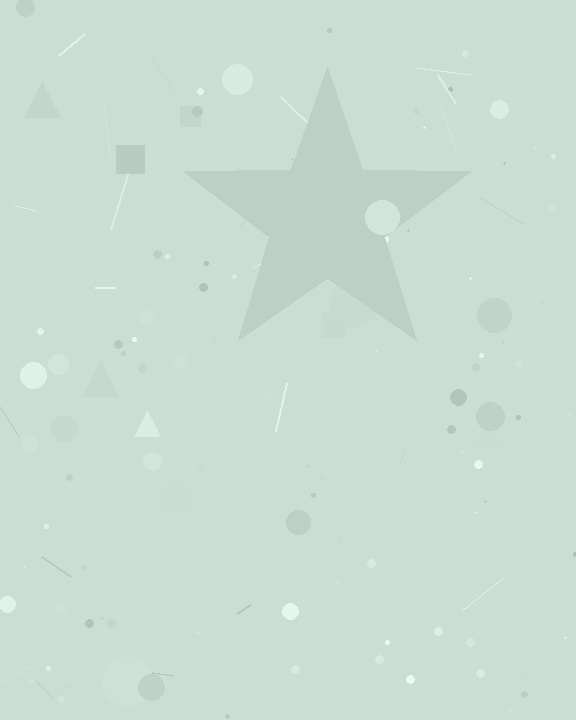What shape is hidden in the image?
A star is hidden in the image.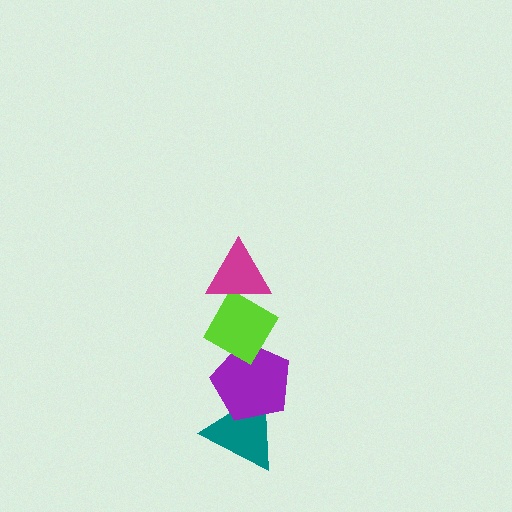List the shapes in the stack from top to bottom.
From top to bottom: the magenta triangle, the lime diamond, the purple pentagon, the teal triangle.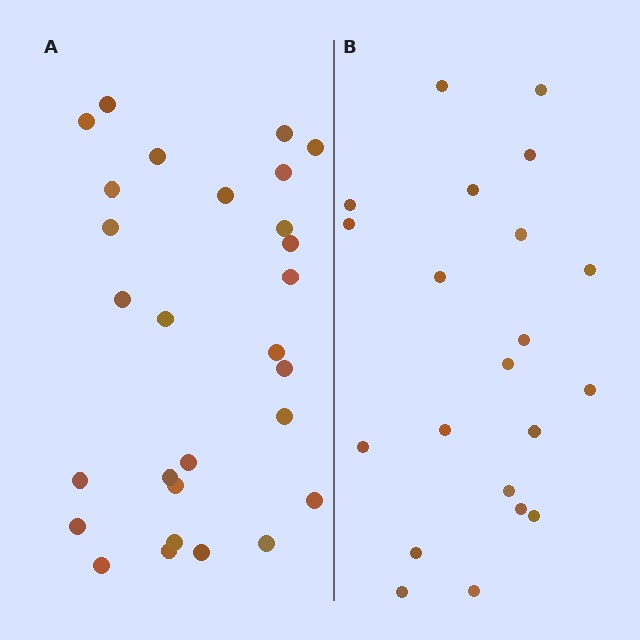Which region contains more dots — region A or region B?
Region A (the left region) has more dots.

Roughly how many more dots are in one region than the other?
Region A has roughly 8 or so more dots than region B.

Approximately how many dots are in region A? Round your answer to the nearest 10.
About 30 dots. (The exact count is 28, which rounds to 30.)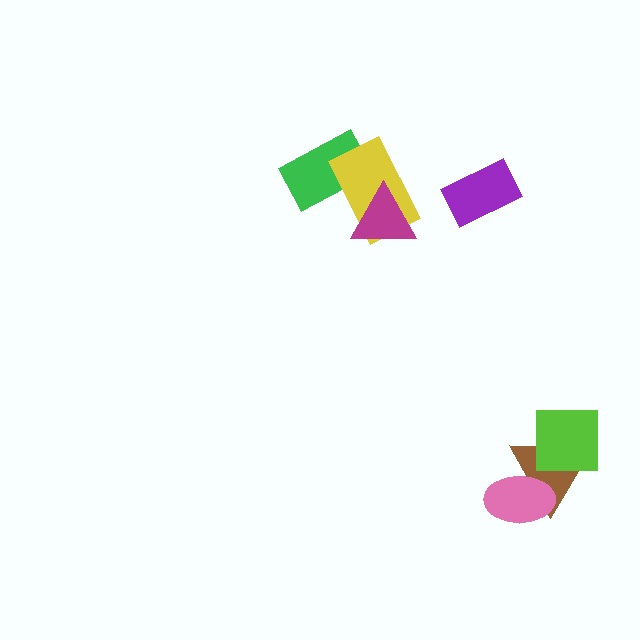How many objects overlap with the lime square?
1 object overlaps with the lime square.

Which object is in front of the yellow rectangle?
The magenta triangle is in front of the yellow rectangle.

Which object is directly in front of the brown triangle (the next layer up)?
The pink ellipse is directly in front of the brown triangle.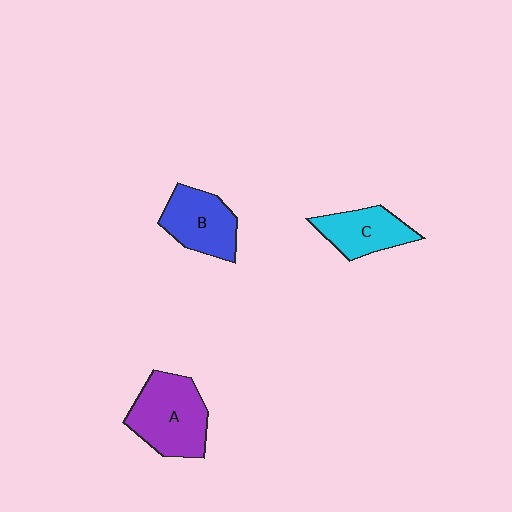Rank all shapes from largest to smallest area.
From largest to smallest: A (purple), B (blue), C (cyan).